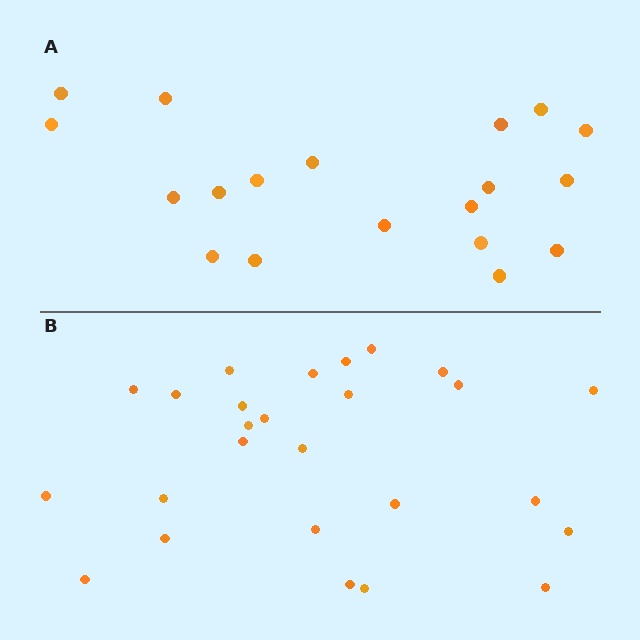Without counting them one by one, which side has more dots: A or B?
Region B (the bottom region) has more dots.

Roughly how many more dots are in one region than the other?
Region B has roughly 8 or so more dots than region A.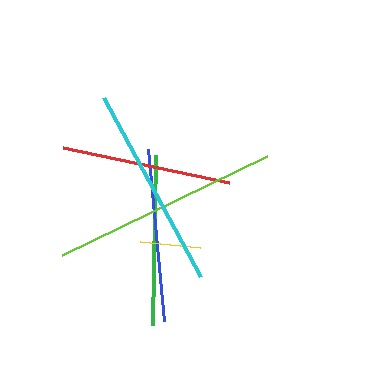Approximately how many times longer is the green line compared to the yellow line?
The green line is approximately 2.8 times the length of the yellow line.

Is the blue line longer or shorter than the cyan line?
The cyan line is longer than the blue line.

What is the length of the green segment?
The green segment is approximately 171 pixels long.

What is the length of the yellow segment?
The yellow segment is approximately 61 pixels long.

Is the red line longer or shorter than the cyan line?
The cyan line is longer than the red line.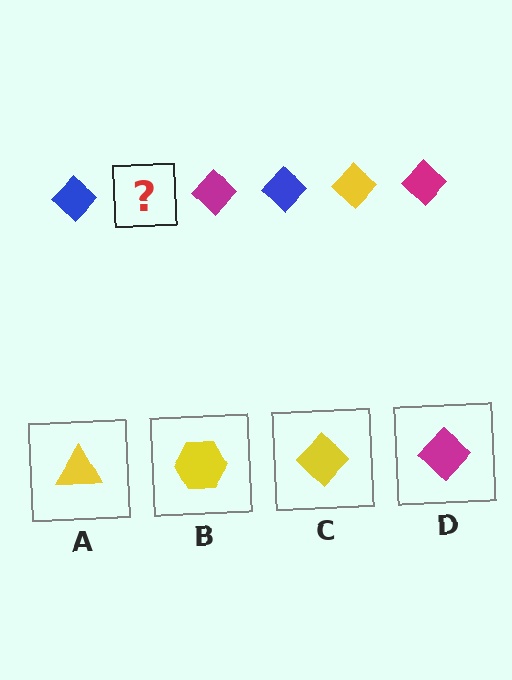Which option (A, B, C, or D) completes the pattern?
C.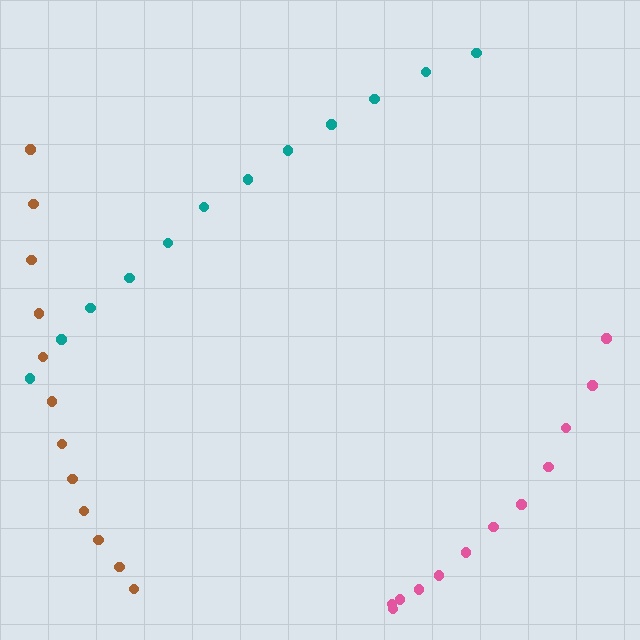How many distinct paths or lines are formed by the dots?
There are 3 distinct paths.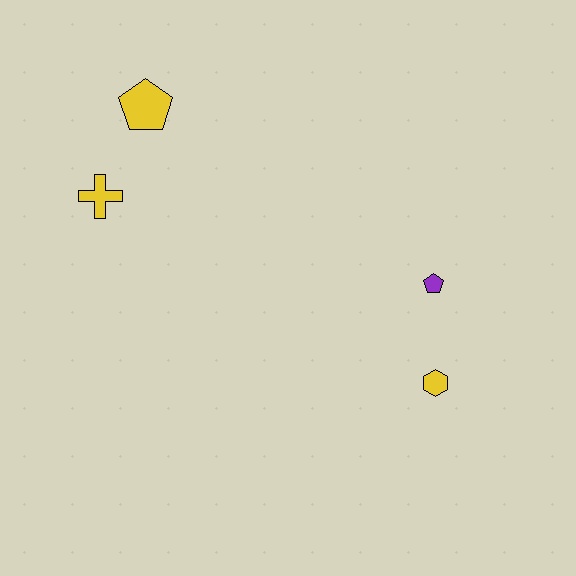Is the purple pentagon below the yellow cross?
Yes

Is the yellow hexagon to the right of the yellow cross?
Yes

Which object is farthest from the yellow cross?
The yellow hexagon is farthest from the yellow cross.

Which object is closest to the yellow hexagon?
The purple pentagon is closest to the yellow hexagon.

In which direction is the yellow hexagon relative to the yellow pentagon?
The yellow hexagon is to the right of the yellow pentagon.